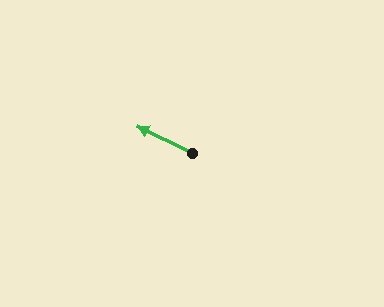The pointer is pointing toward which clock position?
Roughly 10 o'clock.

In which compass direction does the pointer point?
Northwest.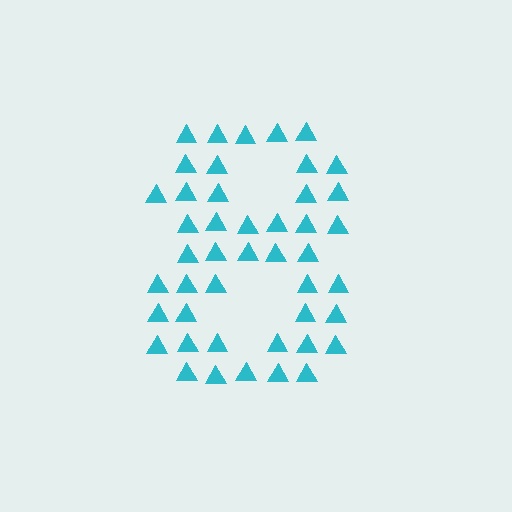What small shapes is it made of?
It is made of small triangles.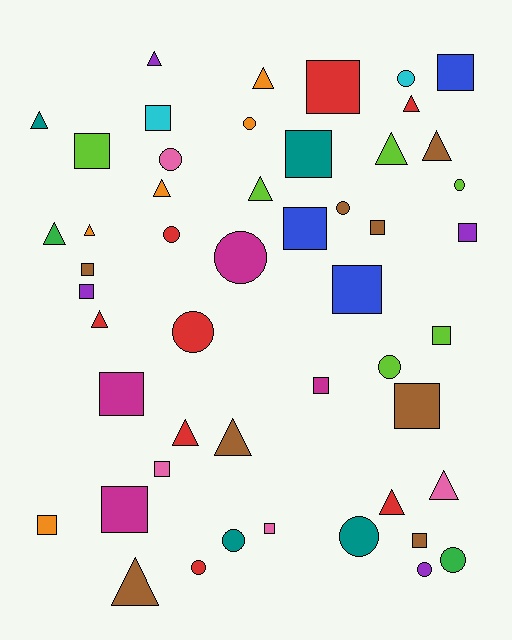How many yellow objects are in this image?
There are no yellow objects.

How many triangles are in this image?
There are 16 triangles.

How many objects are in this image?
There are 50 objects.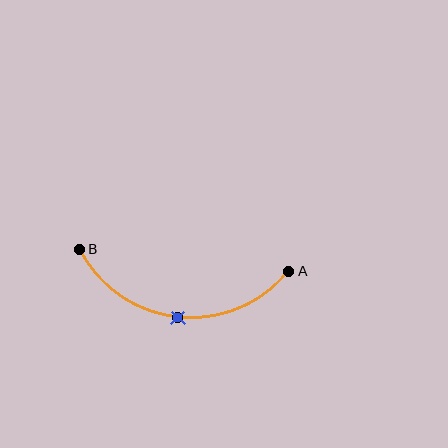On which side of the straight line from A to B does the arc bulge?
The arc bulges below the straight line connecting A and B.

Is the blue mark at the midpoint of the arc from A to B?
Yes. The blue mark lies on the arc at equal arc-length from both A and B — it is the arc midpoint.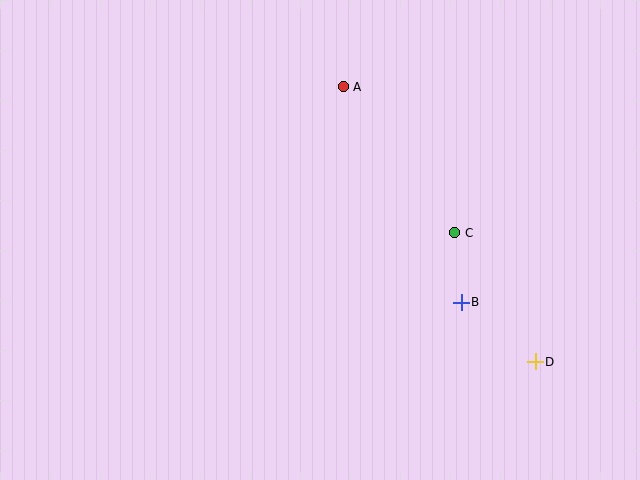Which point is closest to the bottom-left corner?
Point B is closest to the bottom-left corner.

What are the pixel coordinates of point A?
Point A is at (343, 87).